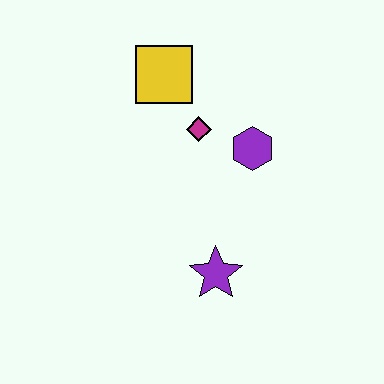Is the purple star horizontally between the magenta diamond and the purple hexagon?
Yes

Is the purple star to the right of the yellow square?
Yes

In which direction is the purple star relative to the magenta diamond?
The purple star is below the magenta diamond.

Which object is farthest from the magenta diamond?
The purple star is farthest from the magenta diamond.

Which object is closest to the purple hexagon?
The magenta diamond is closest to the purple hexagon.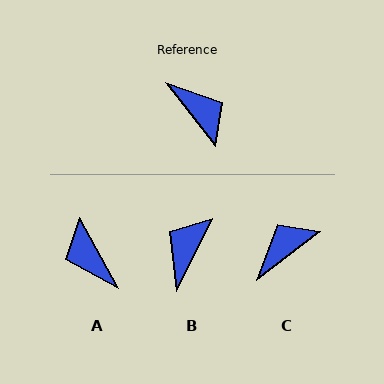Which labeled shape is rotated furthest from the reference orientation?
A, about 171 degrees away.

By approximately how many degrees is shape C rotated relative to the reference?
Approximately 90 degrees counter-clockwise.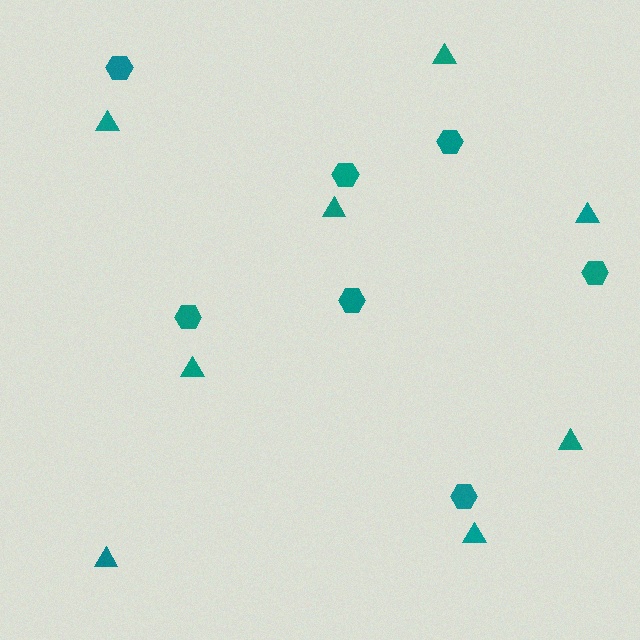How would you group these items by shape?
There are 2 groups: one group of hexagons (7) and one group of triangles (8).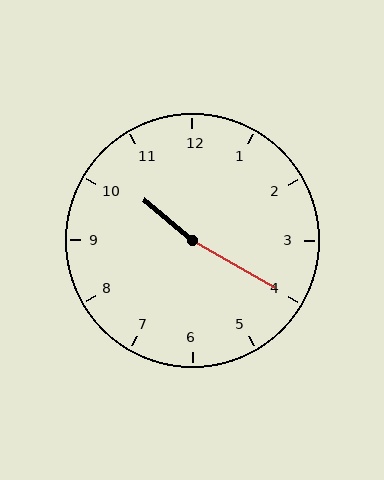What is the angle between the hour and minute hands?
Approximately 170 degrees.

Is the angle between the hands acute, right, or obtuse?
It is obtuse.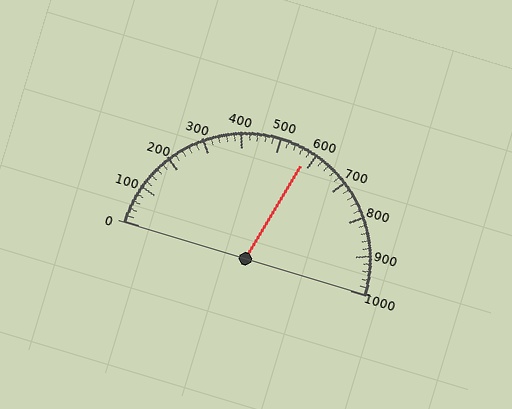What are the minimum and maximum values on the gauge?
The gauge ranges from 0 to 1000.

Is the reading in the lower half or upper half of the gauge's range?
The reading is in the upper half of the range (0 to 1000).